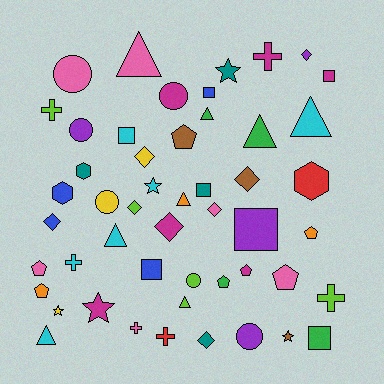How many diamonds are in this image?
There are 8 diamonds.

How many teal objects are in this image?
There are 4 teal objects.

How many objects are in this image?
There are 50 objects.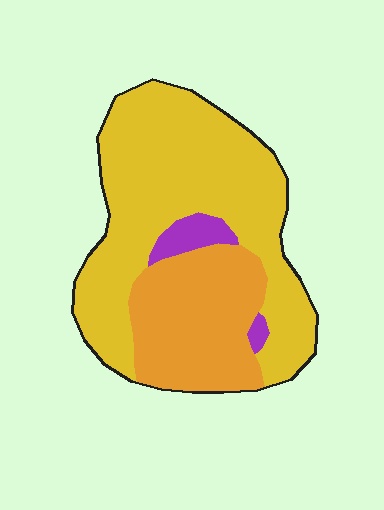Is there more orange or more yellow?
Yellow.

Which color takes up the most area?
Yellow, at roughly 65%.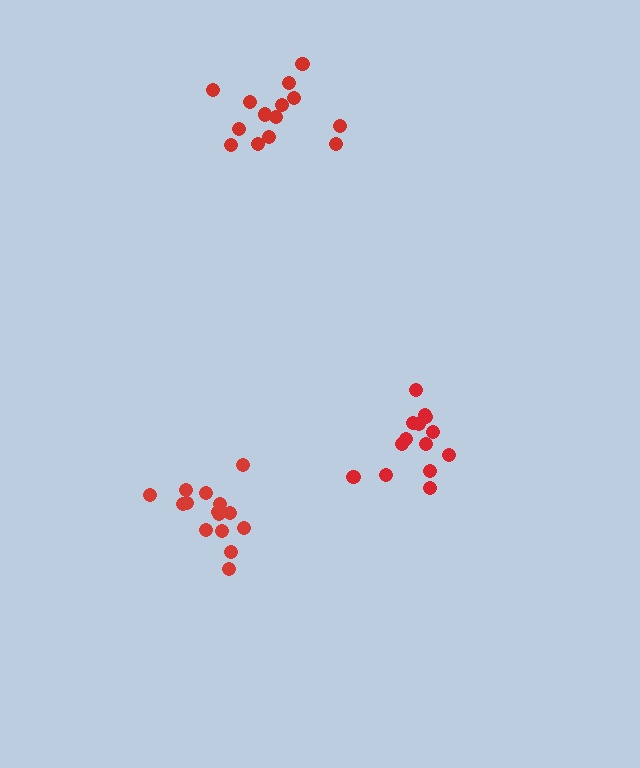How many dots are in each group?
Group 1: 15 dots, Group 2: 15 dots, Group 3: 14 dots (44 total).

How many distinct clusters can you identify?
There are 3 distinct clusters.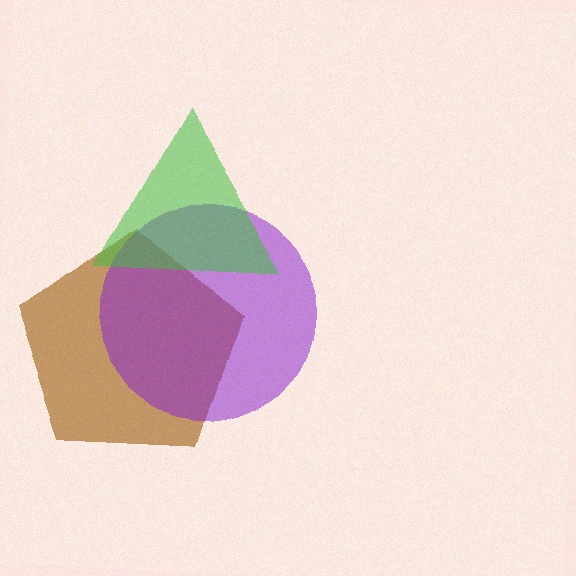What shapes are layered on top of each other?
The layered shapes are: a brown pentagon, a purple circle, a green triangle.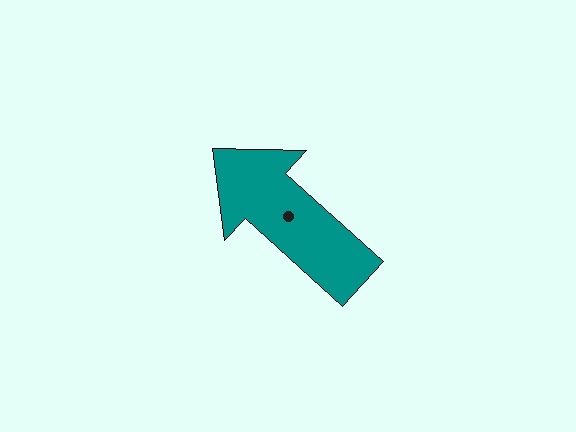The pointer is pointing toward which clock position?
Roughly 10 o'clock.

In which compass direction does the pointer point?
Northwest.